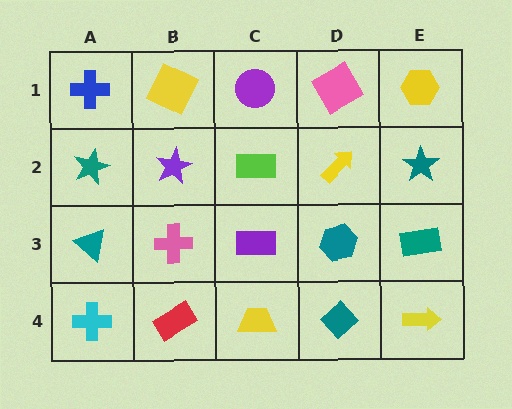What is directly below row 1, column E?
A teal star.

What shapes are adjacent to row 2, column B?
A yellow square (row 1, column B), a pink cross (row 3, column B), a teal star (row 2, column A), a lime rectangle (row 2, column C).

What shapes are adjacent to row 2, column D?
A pink square (row 1, column D), a teal hexagon (row 3, column D), a lime rectangle (row 2, column C), a teal star (row 2, column E).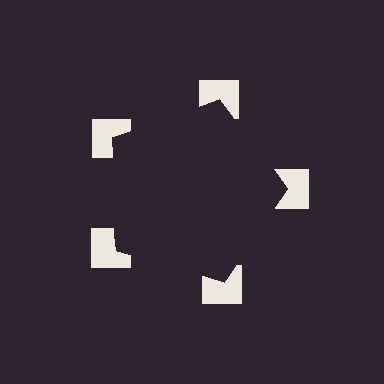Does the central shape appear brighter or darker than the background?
It typically appears slightly darker than the background, even though no actual brightness change is drawn.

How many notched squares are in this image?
There are 5 — one at each vertex of the illusory pentagon.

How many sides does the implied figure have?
5 sides.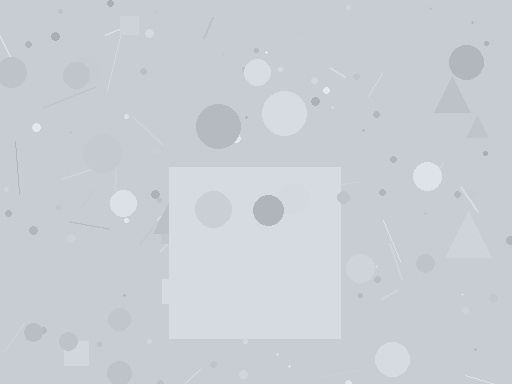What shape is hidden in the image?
A square is hidden in the image.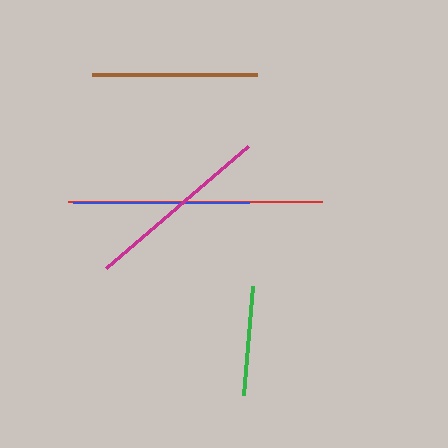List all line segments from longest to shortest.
From longest to shortest: red, magenta, blue, brown, green.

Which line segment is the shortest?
The green line is the shortest at approximately 110 pixels.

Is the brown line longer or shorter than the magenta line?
The magenta line is longer than the brown line.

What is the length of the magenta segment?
The magenta segment is approximately 187 pixels long.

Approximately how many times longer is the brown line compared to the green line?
The brown line is approximately 1.5 times the length of the green line.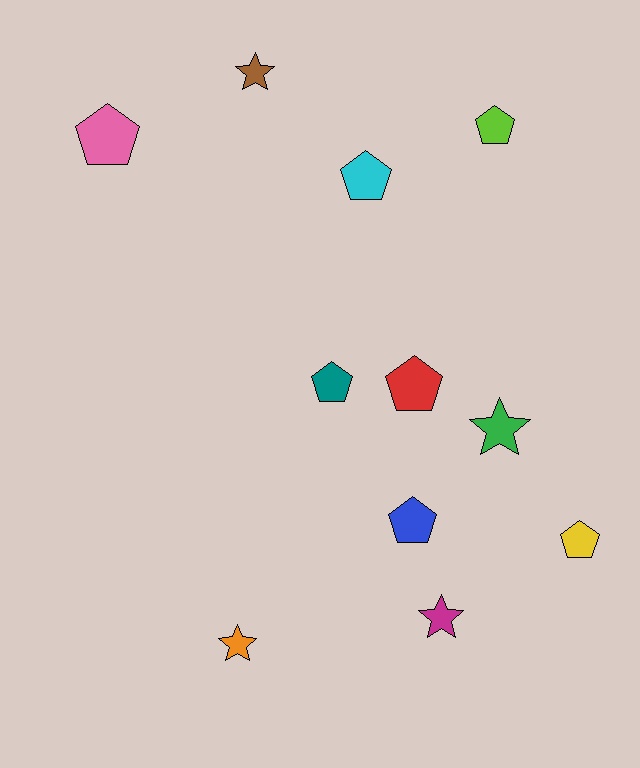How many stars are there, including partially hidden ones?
There are 4 stars.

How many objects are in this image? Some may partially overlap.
There are 11 objects.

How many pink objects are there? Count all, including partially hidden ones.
There is 1 pink object.